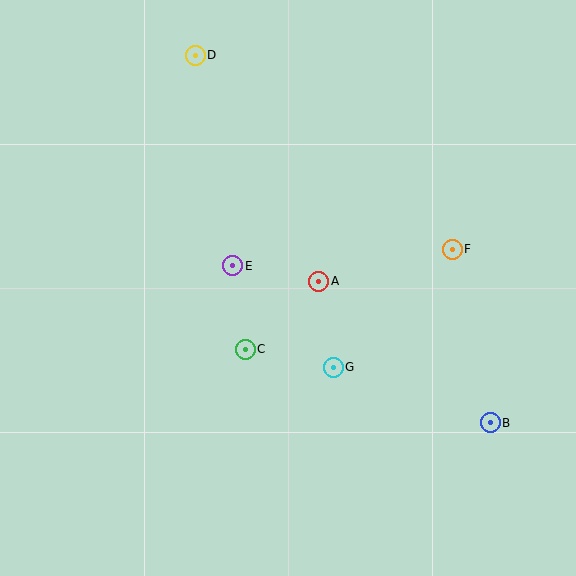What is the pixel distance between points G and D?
The distance between G and D is 341 pixels.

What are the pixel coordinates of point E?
Point E is at (233, 266).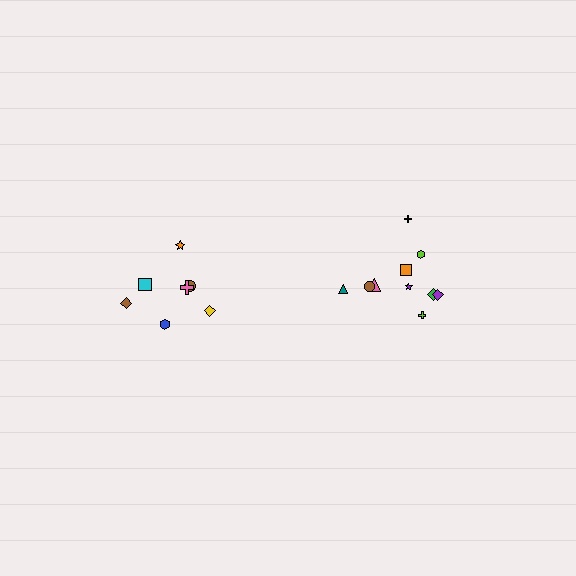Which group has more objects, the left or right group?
The right group.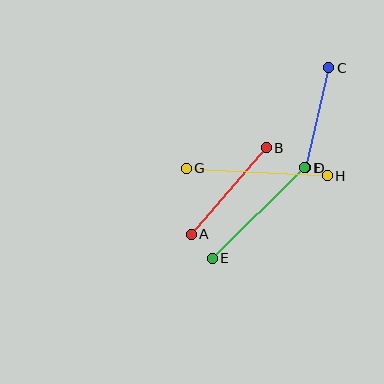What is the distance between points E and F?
The distance is approximately 130 pixels.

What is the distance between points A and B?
The distance is approximately 115 pixels.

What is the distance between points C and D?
The distance is approximately 103 pixels.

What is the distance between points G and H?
The distance is approximately 142 pixels.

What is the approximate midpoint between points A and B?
The midpoint is at approximately (229, 191) pixels.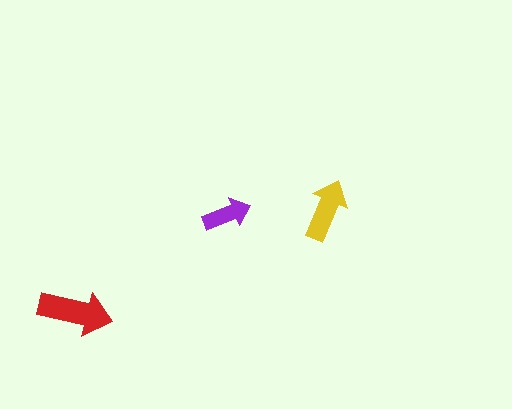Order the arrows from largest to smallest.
the red one, the yellow one, the purple one.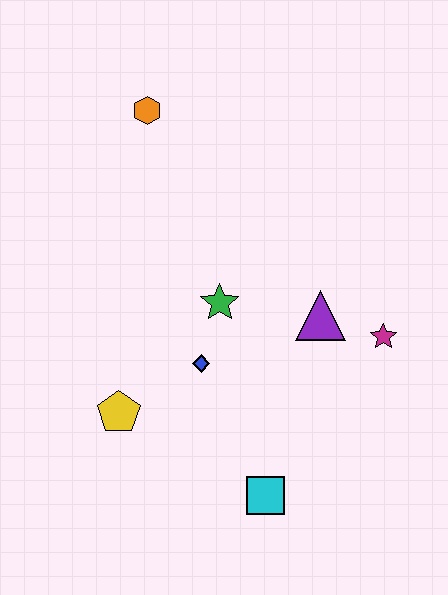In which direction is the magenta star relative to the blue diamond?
The magenta star is to the right of the blue diamond.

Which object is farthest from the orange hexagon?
The cyan square is farthest from the orange hexagon.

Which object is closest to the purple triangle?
The magenta star is closest to the purple triangle.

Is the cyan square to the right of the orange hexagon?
Yes